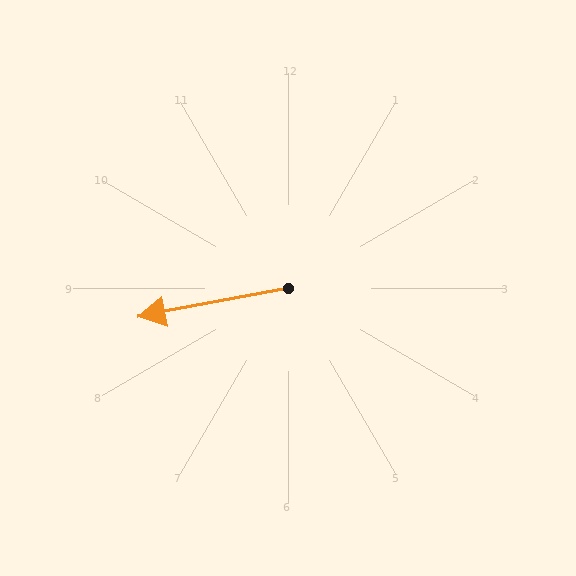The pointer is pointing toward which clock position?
Roughly 9 o'clock.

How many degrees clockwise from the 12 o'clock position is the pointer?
Approximately 259 degrees.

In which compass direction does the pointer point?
West.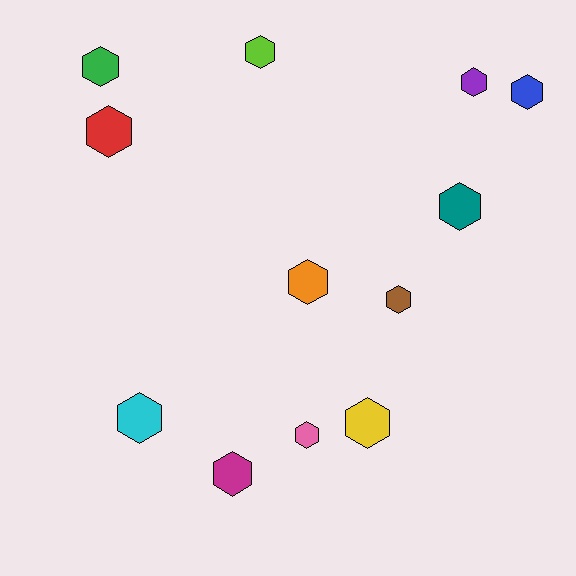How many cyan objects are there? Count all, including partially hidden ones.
There is 1 cyan object.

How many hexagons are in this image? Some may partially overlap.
There are 12 hexagons.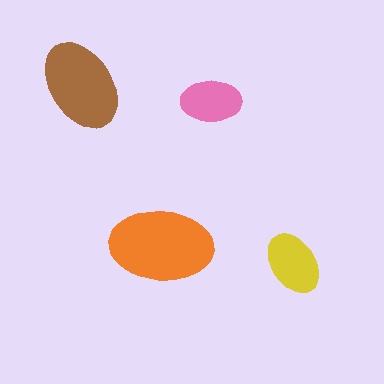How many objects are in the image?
There are 4 objects in the image.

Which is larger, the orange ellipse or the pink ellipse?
The orange one.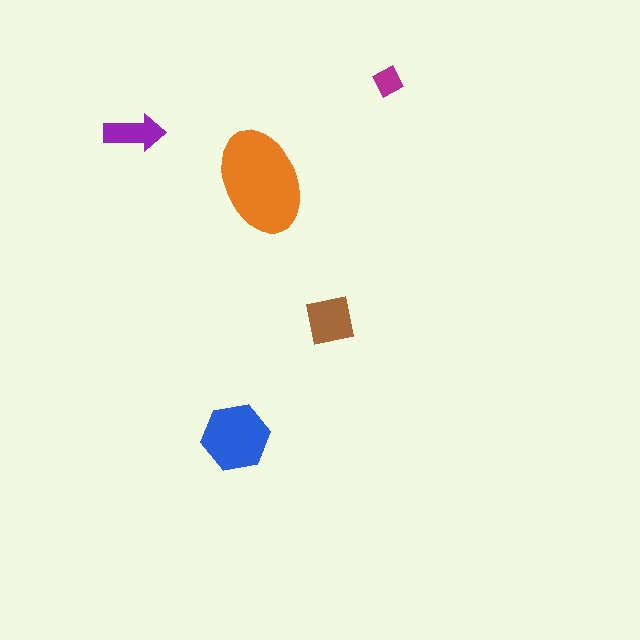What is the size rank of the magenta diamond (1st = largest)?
5th.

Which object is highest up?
The magenta diamond is topmost.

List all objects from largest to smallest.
The orange ellipse, the blue hexagon, the brown square, the purple arrow, the magenta diamond.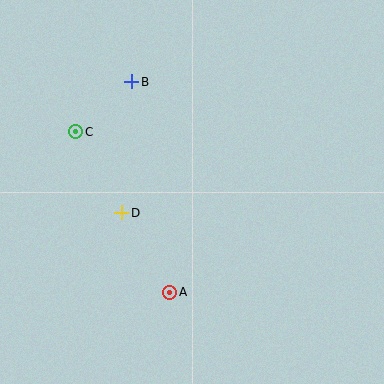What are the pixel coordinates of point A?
Point A is at (170, 292).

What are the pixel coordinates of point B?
Point B is at (132, 82).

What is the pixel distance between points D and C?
The distance between D and C is 93 pixels.